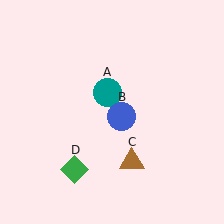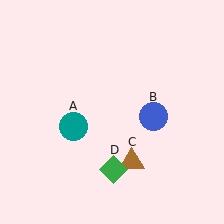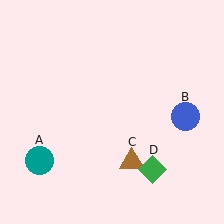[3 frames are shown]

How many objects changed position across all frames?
3 objects changed position: teal circle (object A), blue circle (object B), green diamond (object D).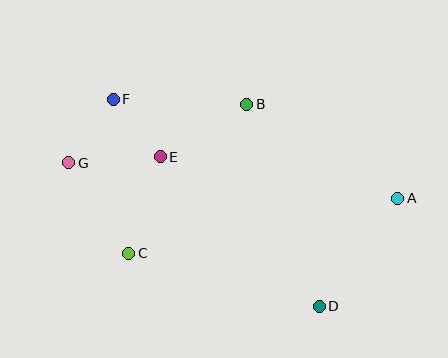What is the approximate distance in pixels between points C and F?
The distance between C and F is approximately 155 pixels.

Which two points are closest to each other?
Points E and F are closest to each other.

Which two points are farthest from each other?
Points A and G are farthest from each other.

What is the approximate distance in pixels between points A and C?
The distance between A and C is approximately 274 pixels.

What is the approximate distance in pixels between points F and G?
The distance between F and G is approximately 78 pixels.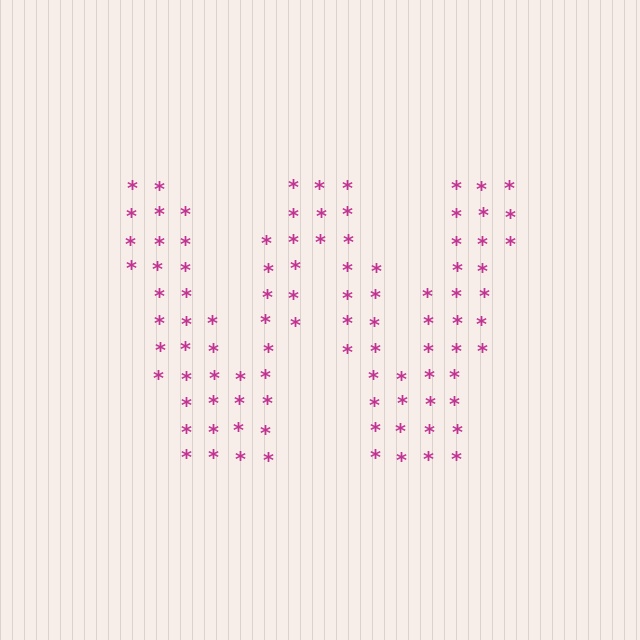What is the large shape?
The large shape is the letter W.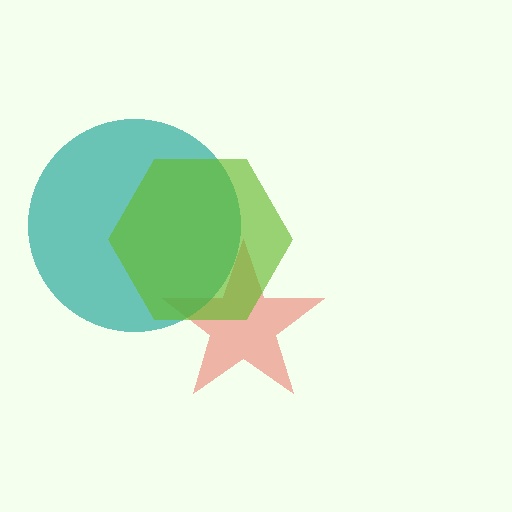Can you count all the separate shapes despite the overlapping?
Yes, there are 3 separate shapes.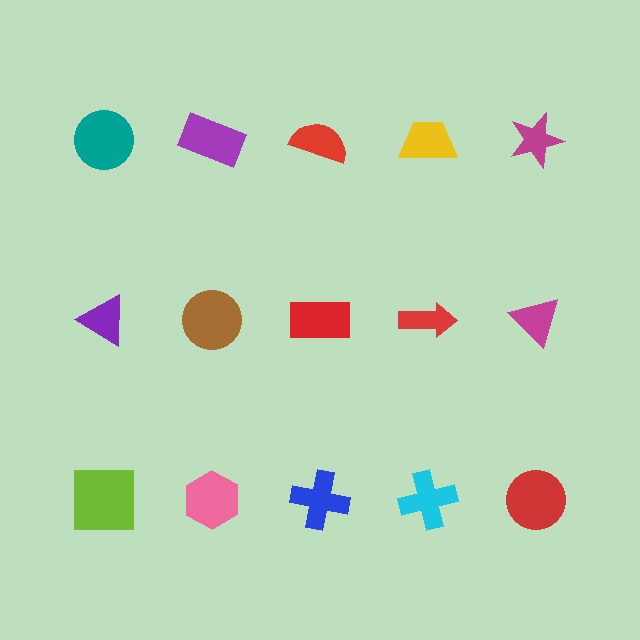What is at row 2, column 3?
A red rectangle.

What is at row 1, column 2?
A purple rectangle.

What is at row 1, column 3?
A red semicircle.